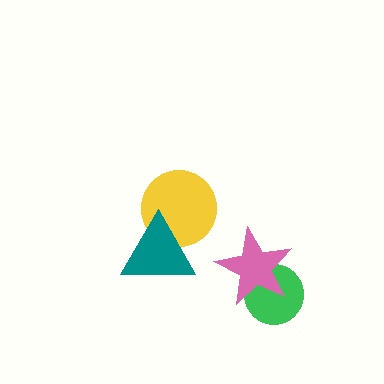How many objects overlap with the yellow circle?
1 object overlaps with the yellow circle.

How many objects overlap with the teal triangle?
1 object overlaps with the teal triangle.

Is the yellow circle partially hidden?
Yes, it is partially covered by another shape.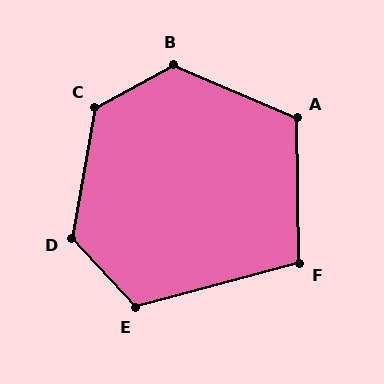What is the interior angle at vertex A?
Approximately 114 degrees (obtuse).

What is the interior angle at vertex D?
Approximately 128 degrees (obtuse).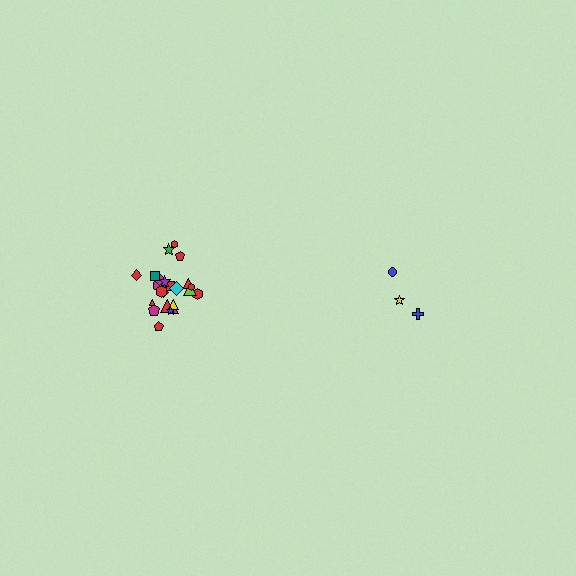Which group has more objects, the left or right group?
The left group.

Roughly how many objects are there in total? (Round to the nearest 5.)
Roughly 30 objects in total.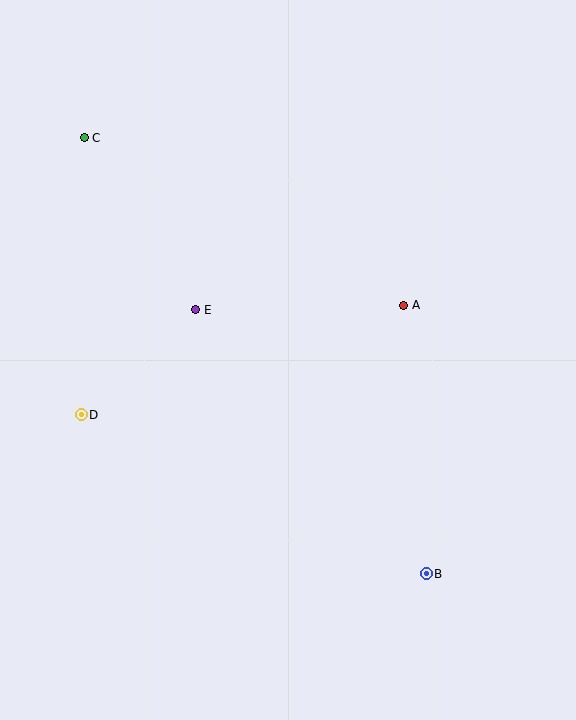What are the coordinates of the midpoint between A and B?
The midpoint between A and B is at (415, 439).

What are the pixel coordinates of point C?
Point C is at (84, 138).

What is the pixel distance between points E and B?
The distance between E and B is 351 pixels.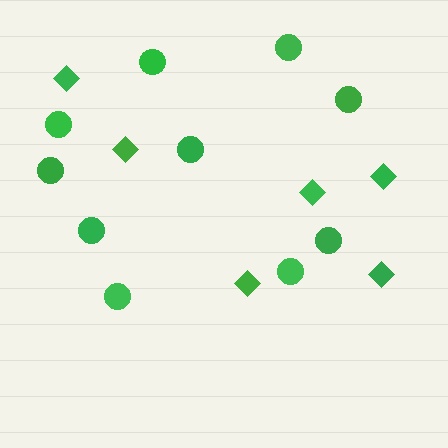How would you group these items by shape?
There are 2 groups: one group of diamonds (6) and one group of circles (10).